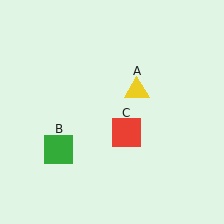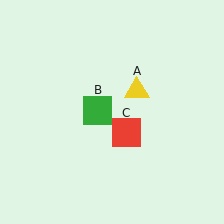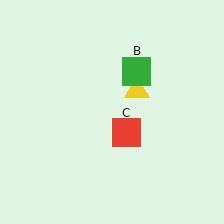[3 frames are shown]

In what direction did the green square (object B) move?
The green square (object B) moved up and to the right.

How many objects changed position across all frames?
1 object changed position: green square (object B).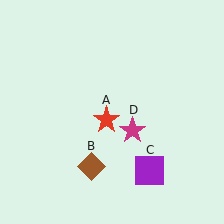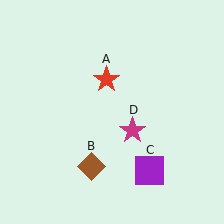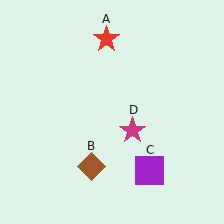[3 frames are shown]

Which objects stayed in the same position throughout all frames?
Brown diamond (object B) and purple square (object C) and magenta star (object D) remained stationary.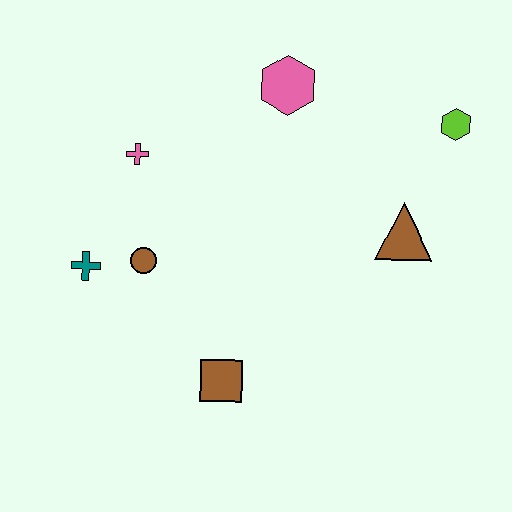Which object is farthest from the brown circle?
The lime hexagon is farthest from the brown circle.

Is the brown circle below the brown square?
No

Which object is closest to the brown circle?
The teal cross is closest to the brown circle.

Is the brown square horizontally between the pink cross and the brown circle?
No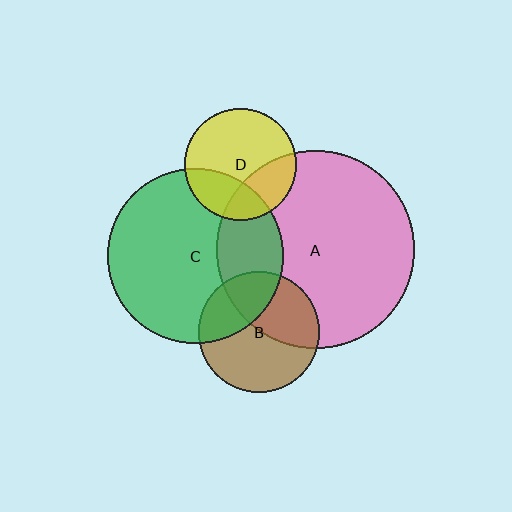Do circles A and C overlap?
Yes.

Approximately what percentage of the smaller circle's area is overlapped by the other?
Approximately 25%.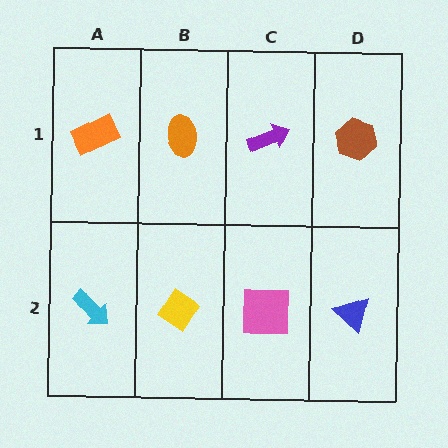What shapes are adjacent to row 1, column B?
A yellow diamond (row 2, column B), an orange rectangle (row 1, column A), a purple arrow (row 1, column C).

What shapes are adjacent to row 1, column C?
A pink square (row 2, column C), an orange ellipse (row 1, column B), a brown hexagon (row 1, column D).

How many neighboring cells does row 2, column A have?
2.